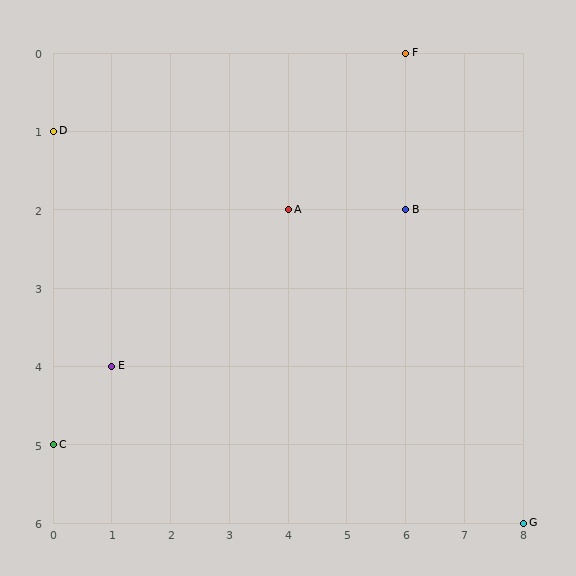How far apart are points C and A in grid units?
Points C and A are 4 columns and 3 rows apart (about 5.0 grid units diagonally).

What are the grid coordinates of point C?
Point C is at grid coordinates (0, 5).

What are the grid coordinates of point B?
Point B is at grid coordinates (6, 2).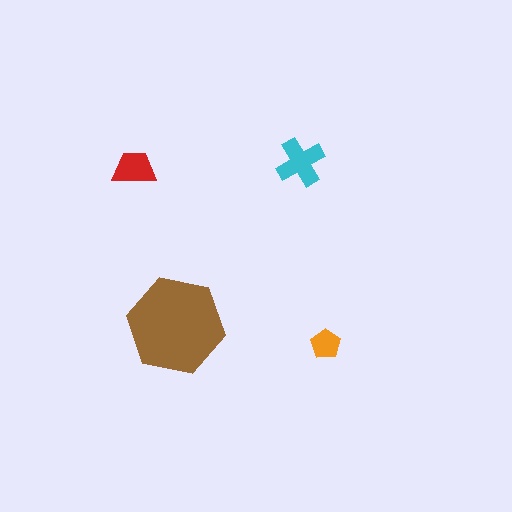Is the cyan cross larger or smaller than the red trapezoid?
Larger.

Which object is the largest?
The brown hexagon.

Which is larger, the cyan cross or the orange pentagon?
The cyan cross.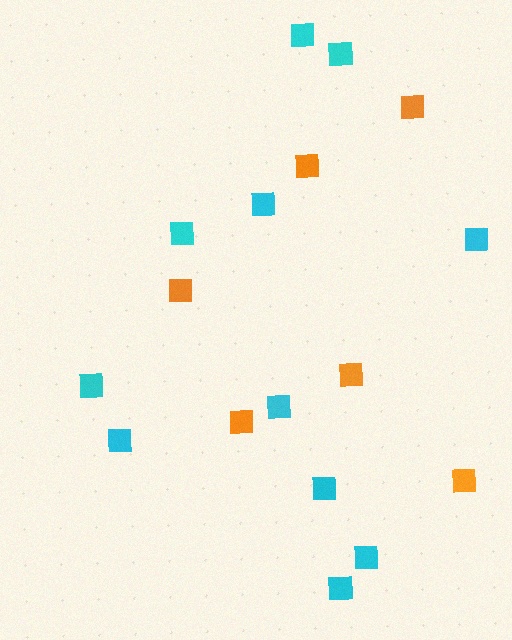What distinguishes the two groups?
There are 2 groups: one group of orange squares (6) and one group of cyan squares (11).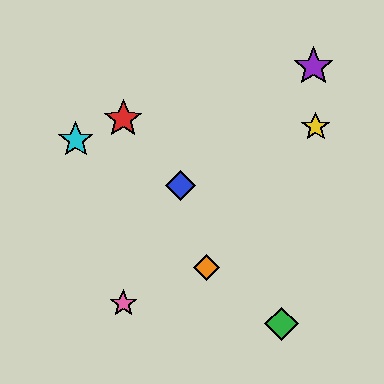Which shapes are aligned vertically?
The red star, the pink star are aligned vertically.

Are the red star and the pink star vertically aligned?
Yes, both are at x≈123.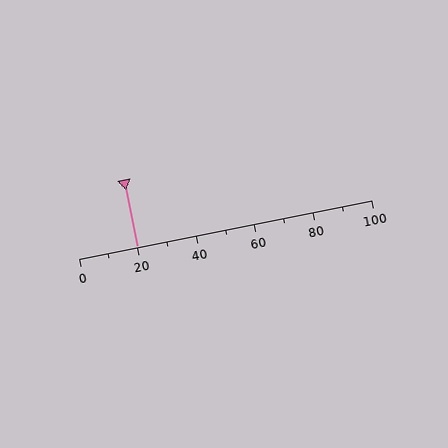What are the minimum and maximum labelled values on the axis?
The axis runs from 0 to 100.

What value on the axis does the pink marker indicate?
The marker indicates approximately 20.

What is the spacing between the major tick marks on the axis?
The major ticks are spaced 20 apart.